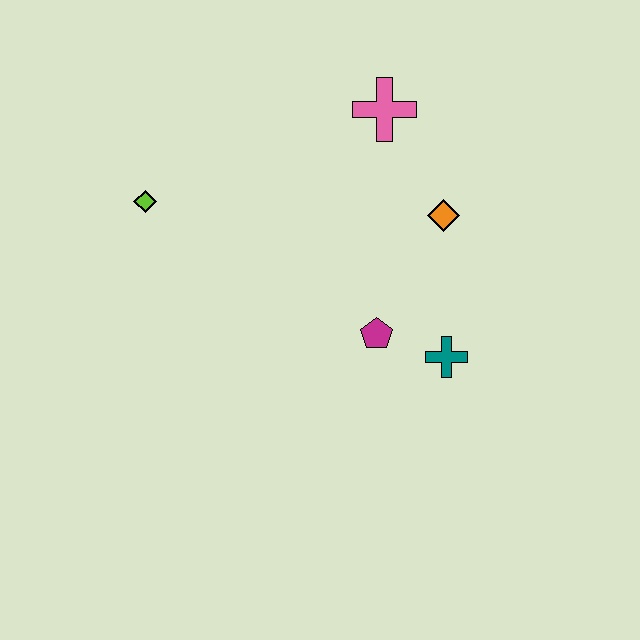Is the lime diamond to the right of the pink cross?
No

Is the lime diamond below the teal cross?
No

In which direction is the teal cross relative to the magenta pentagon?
The teal cross is to the right of the magenta pentagon.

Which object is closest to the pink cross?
The orange diamond is closest to the pink cross.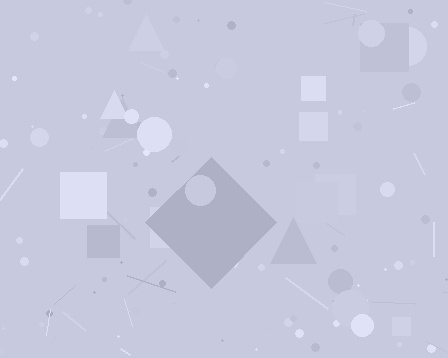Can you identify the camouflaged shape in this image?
The camouflaged shape is a diamond.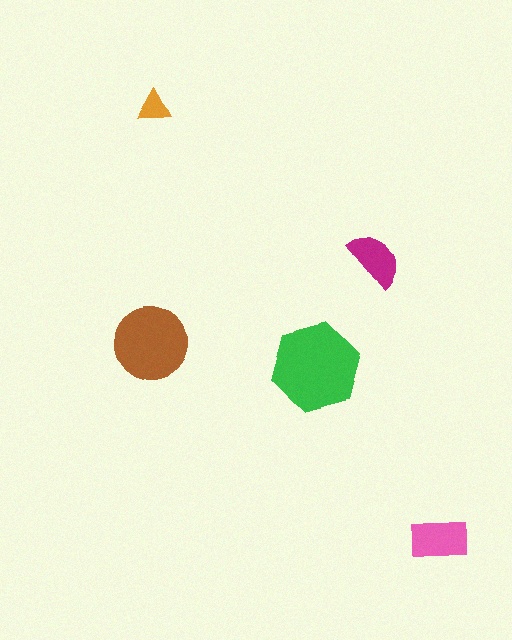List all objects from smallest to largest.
The orange triangle, the magenta semicircle, the pink rectangle, the brown circle, the green hexagon.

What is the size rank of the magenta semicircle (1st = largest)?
4th.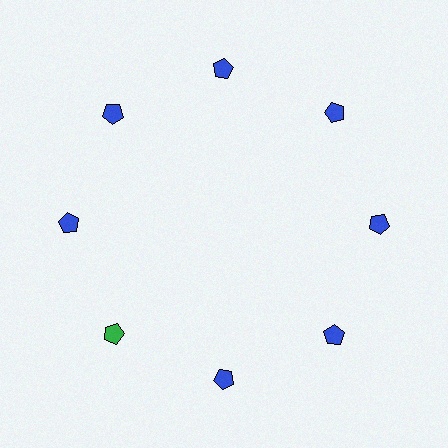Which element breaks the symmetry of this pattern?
The green pentagon at roughly the 8 o'clock position breaks the symmetry. All other shapes are blue pentagons.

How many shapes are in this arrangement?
There are 8 shapes arranged in a ring pattern.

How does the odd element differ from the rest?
It has a different color: green instead of blue.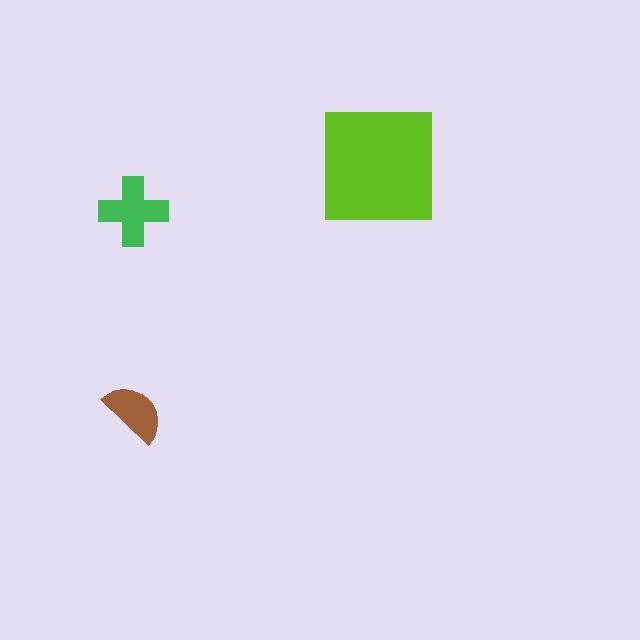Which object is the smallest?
The brown semicircle.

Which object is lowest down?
The brown semicircle is bottommost.